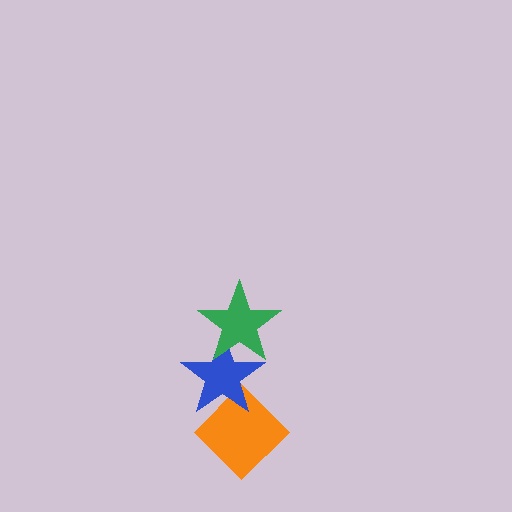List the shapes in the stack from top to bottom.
From top to bottom: the green star, the blue star, the orange diamond.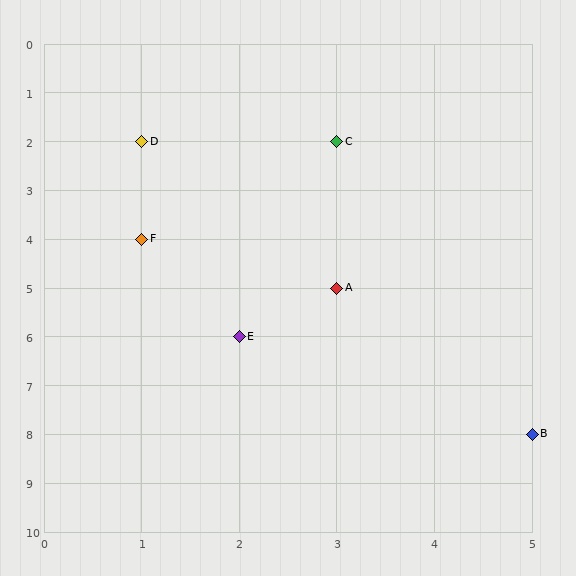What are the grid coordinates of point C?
Point C is at grid coordinates (3, 2).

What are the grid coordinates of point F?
Point F is at grid coordinates (1, 4).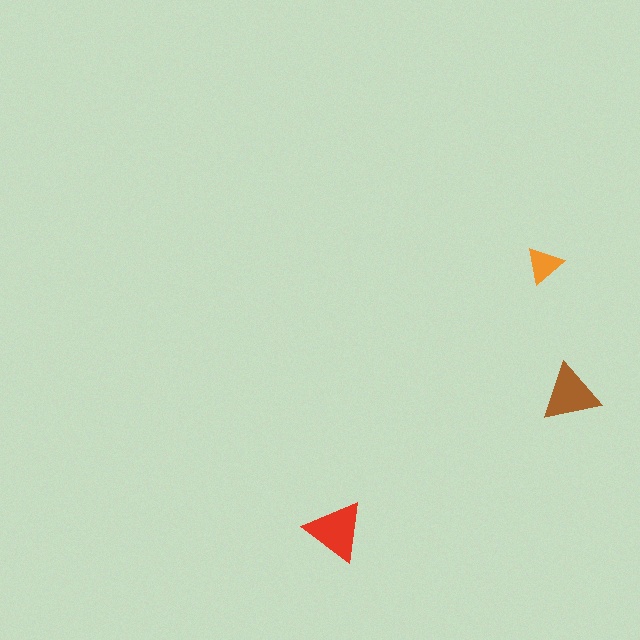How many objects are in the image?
There are 3 objects in the image.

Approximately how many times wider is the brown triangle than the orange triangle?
About 1.5 times wider.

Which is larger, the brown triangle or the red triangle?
The red one.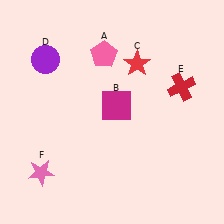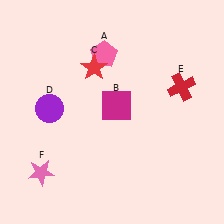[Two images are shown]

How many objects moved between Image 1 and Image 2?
2 objects moved between the two images.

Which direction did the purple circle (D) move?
The purple circle (D) moved down.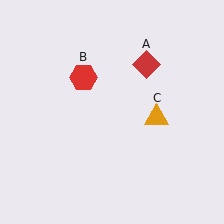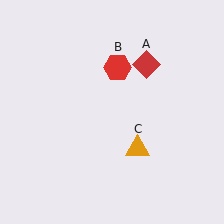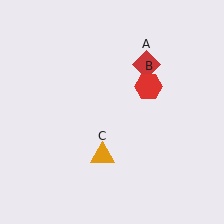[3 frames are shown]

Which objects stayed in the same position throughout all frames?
Red diamond (object A) remained stationary.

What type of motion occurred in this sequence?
The red hexagon (object B), orange triangle (object C) rotated clockwise around the center of the scene.